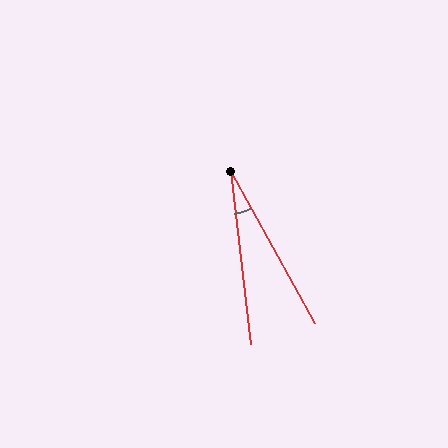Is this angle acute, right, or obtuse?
It is acute.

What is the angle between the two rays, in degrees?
Approximately 22 degrees.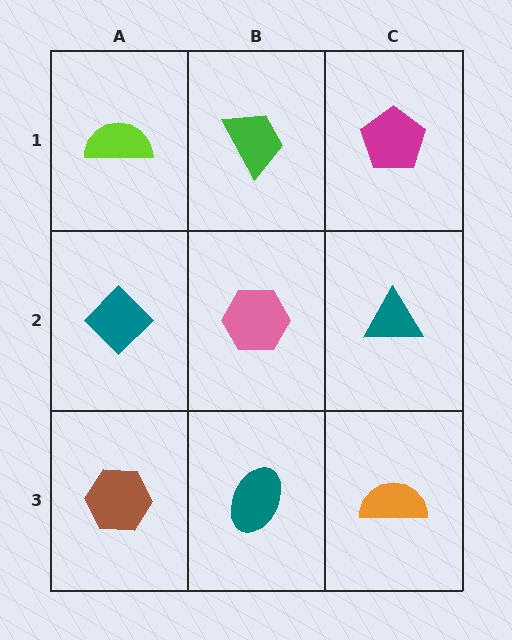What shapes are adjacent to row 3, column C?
A teal triangle (row 2, column C), a teal ellipse (row 3, column B).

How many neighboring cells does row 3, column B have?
3.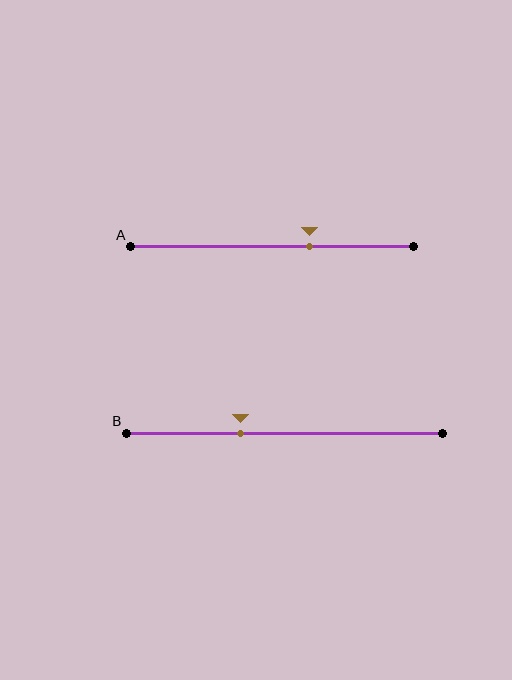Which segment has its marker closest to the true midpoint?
Segment A has its marker closest to the true midpoint.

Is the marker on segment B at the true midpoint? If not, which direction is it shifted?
No, the marker on segment B is shifted to the left by about 14% of the segment length.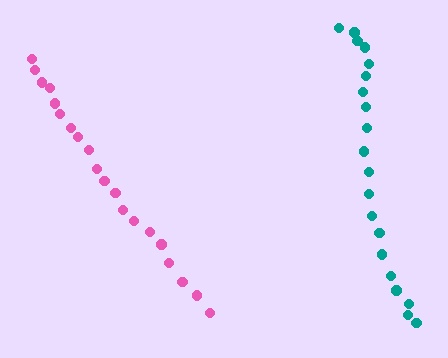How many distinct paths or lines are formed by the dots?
There are 2 distinct paths.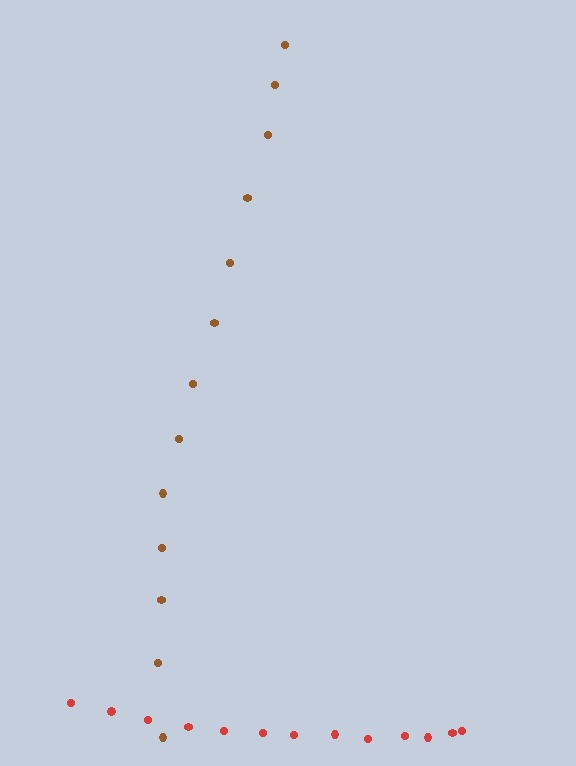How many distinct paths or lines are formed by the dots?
There are 2 distinct paths.